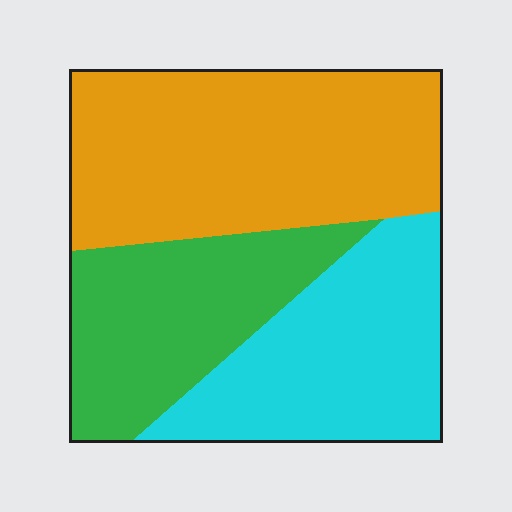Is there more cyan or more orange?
Orange.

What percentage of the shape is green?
Green covers 26% of the shape.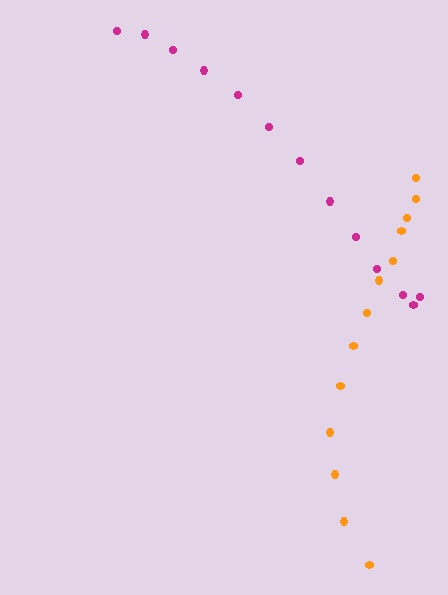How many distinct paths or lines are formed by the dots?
There are 2 distinct paths.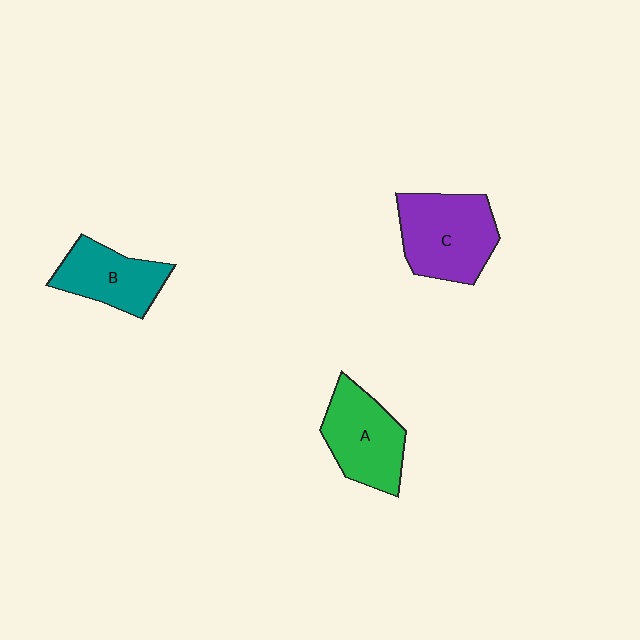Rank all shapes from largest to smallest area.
From largest to smallest: C (purple), A (green), B (teal).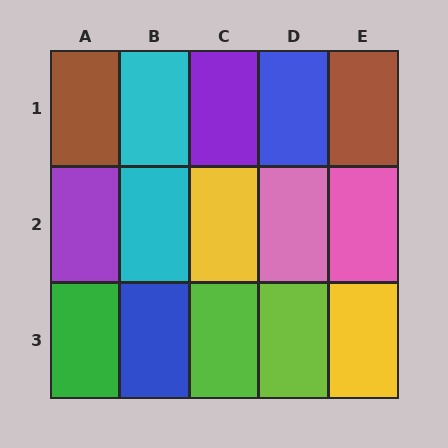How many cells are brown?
2 cells are brown.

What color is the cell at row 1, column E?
Brown.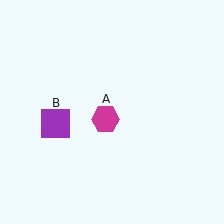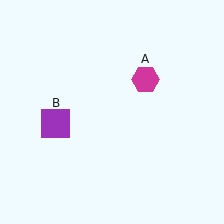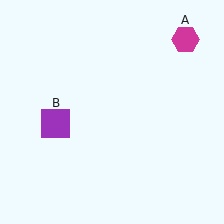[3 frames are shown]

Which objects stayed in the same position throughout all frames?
Purple square (object B) remained stationary.